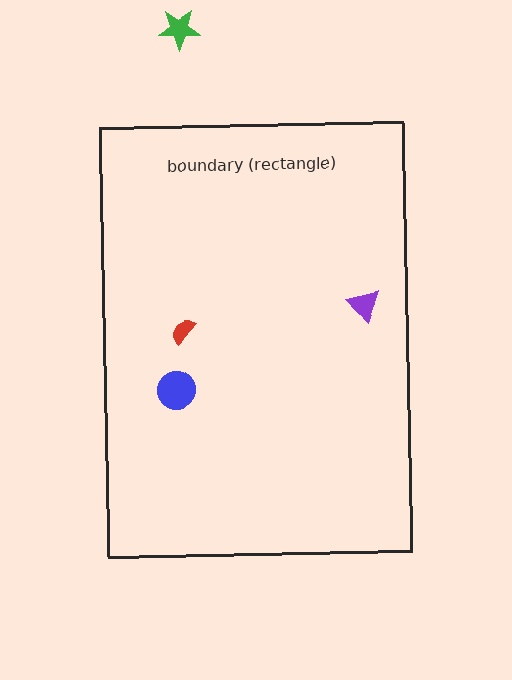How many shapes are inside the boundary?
3 inside, 1 outside.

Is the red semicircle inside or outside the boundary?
Inside.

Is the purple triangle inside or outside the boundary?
Inside.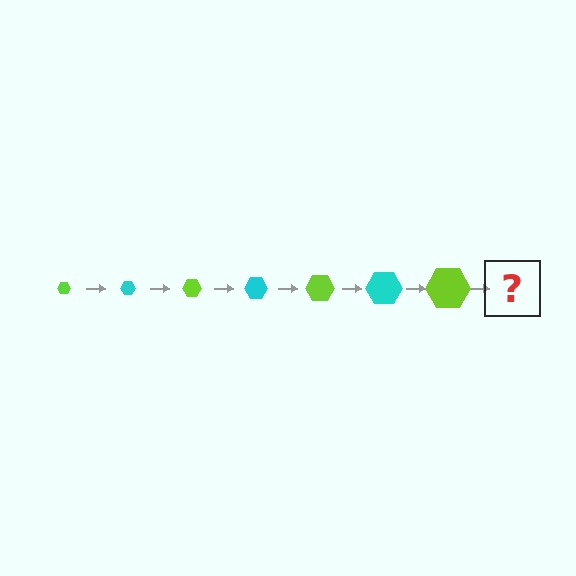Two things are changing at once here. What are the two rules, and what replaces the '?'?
The two rules are that the hexagon grows larger each step and the color cycles through lime and cyan. The '?' should be a cyan hexagon, larger than the previous one.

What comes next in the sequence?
The next element should be a cyan hexagon, larger than the previous one.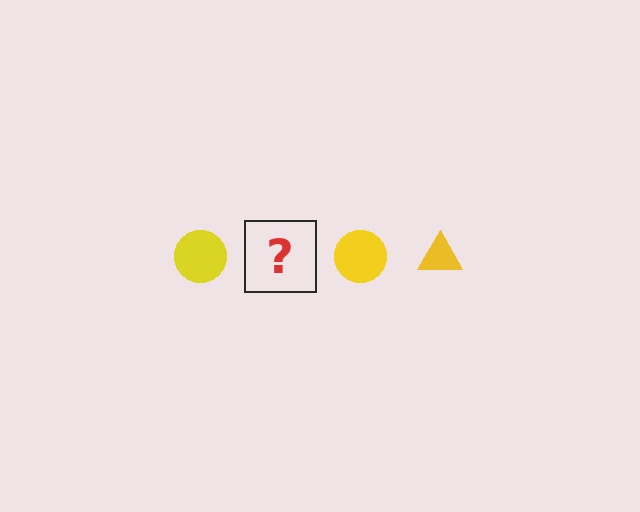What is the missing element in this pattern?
The missing element is a yellow triangle.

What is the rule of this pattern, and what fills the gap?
The rule is that the pattern cycles through circle, triangle shapes in yellow. The gap should be filled with a yellow triangle.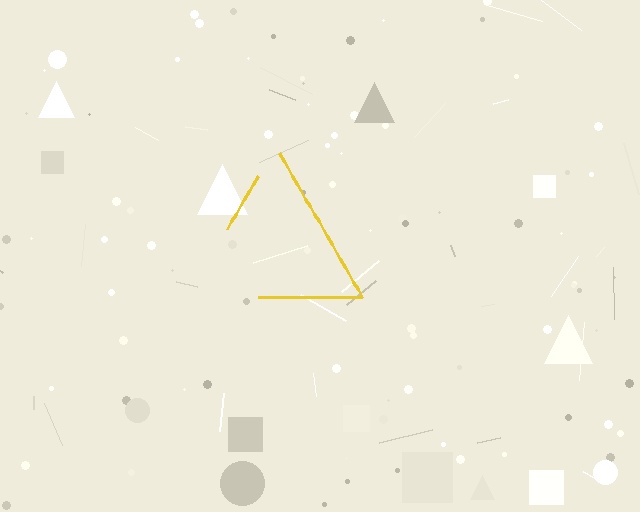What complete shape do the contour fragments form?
The contour fragments form a triangle.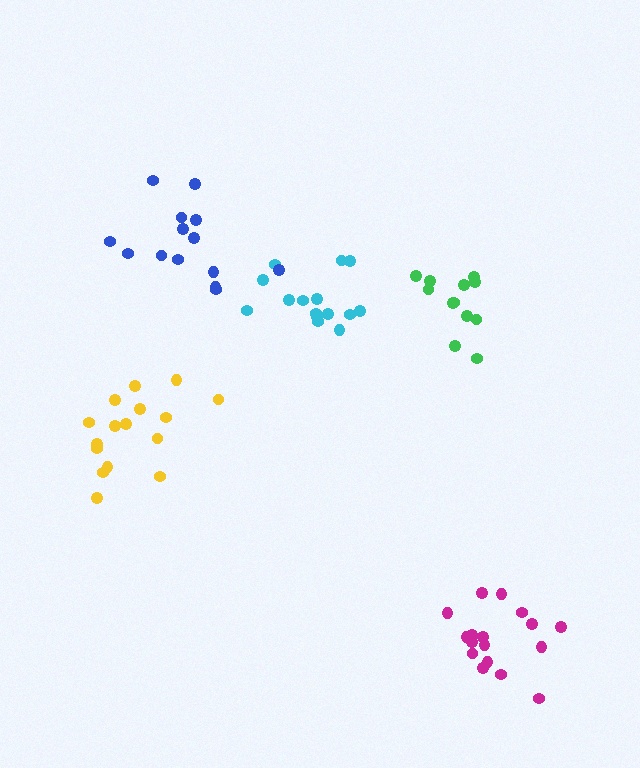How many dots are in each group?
Group 1: 17 dots, Group 2: 15 dots, Group 3: 14 dots, Group 4: 12 dots, Group 5: 16 dots (74 total).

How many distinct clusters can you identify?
There are 5 distinct clusters.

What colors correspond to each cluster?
The clusters are colored: magenta, cyan, blue, green, yellow.